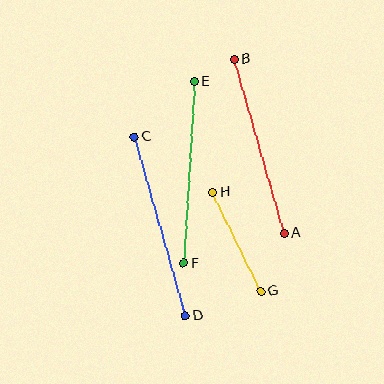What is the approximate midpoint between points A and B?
The midpoint is at approximately (259, 146) pixels.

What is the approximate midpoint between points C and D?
The midpoint is at approximately (160, 226) pixels.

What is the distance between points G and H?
The distance is approximately 110 pixels.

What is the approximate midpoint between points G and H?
The midpoint is at approximately (237, 242) pixels.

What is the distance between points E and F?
The distance is approximately 182 pixels.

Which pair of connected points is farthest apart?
Points C and D are farthest apart.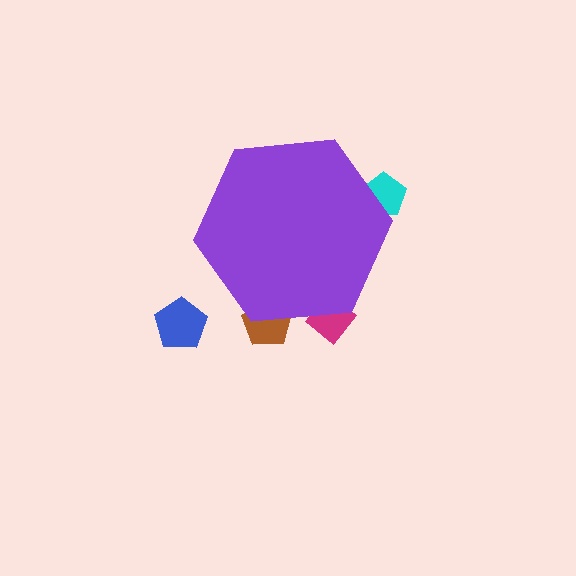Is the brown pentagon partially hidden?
Yes, the brown pentagon is partially hidden behind the purple hexagon.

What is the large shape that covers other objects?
A purple hexagon.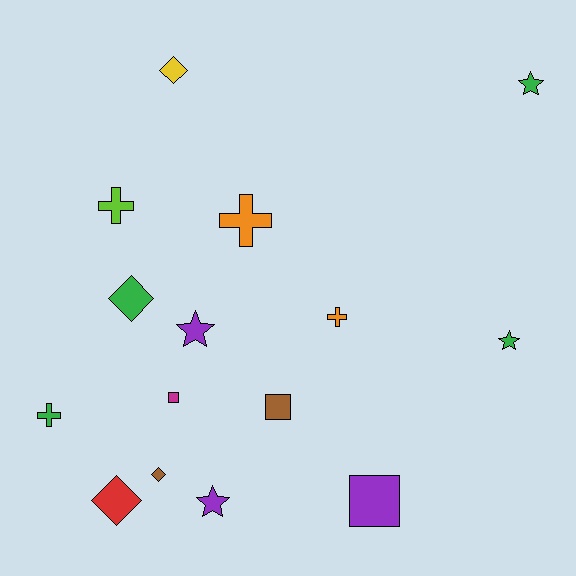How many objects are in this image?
There are 15 objects.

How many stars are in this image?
There are 4 stars.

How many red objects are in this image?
There is 1 red object.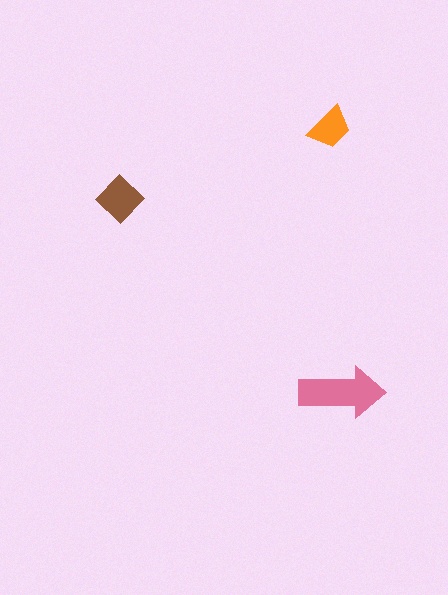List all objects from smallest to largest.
The orange trapezoid, the brown diamond, the pink arrow.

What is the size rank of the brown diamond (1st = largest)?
2nd.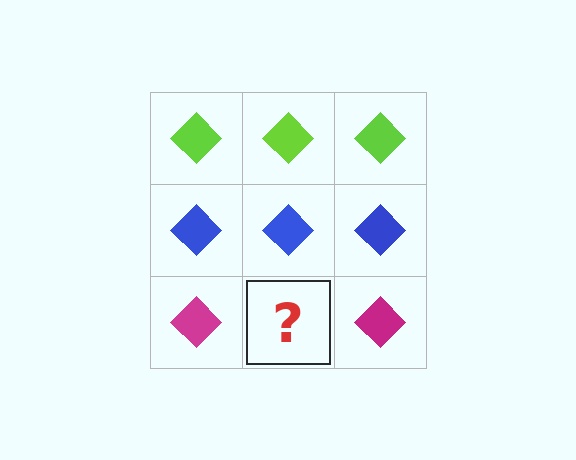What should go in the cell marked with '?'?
The missing cell should contain a magenta diamond.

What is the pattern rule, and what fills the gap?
The rule is that each row has a consistent color. The gap should be filled with a magenta diamond.